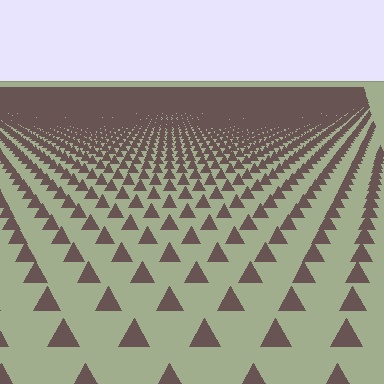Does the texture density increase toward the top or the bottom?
Density increases toward the top.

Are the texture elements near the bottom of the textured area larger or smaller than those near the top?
Larger. Near the bottom, elements are closer to the viewer and appear at a bigger on-screen size.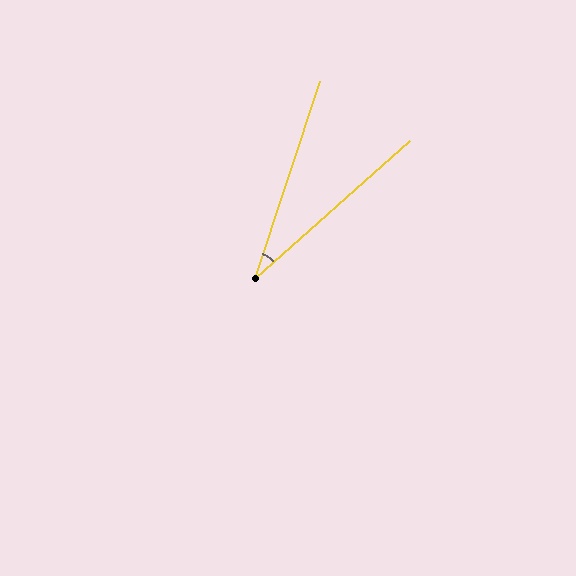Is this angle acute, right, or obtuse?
It is acute.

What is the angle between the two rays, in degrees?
Approximately 30 degrees.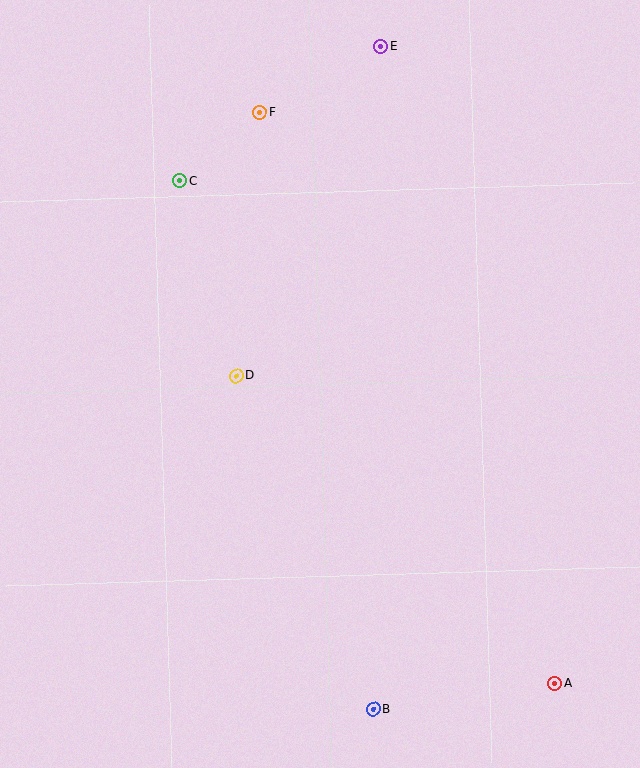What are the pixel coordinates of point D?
Point D is at (236, 376).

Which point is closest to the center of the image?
Point D at (236, 376) is closest to the center.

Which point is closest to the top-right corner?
Point E is closest to the top-right corner.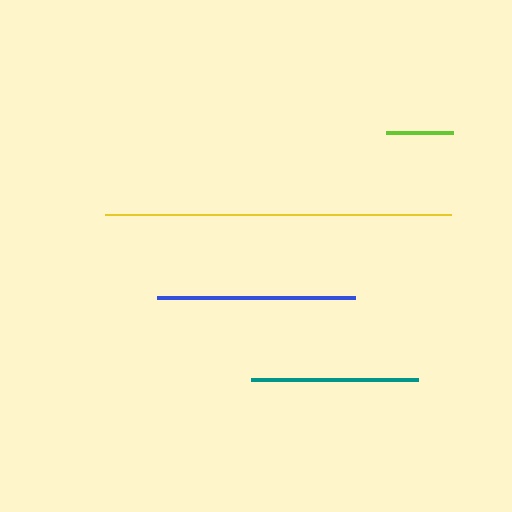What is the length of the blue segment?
The blue segment is approximately 198 pixels long.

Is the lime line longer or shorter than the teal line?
The teal line is longer than the lime line.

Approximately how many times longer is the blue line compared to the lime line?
The blue line is approximately 3.0 times the length of the lime line.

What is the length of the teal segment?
The teal segment is approximately 167 pixels long.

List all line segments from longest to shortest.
From longest to shortest: yellow, blue, teal, lime.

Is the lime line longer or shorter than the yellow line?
The yellow line is longer than the lime line.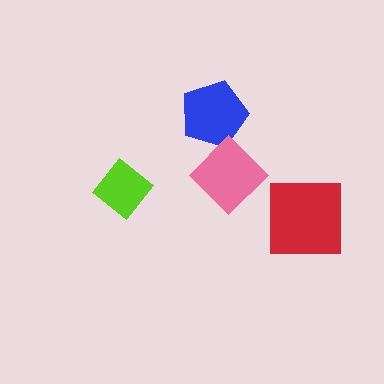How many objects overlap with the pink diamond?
1 object overlaps with the pink diamond.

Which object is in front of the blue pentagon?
The pink diamond is in front of the blue pentagon.